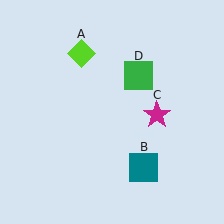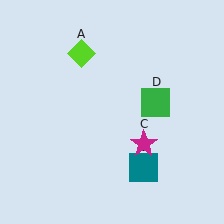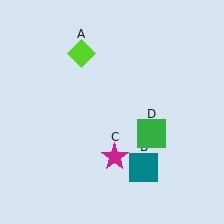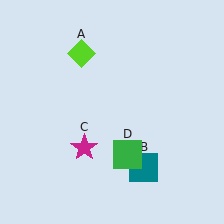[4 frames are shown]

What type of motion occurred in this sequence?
The magenta star (object C), green square (object D) rotated clockwise around the center of the scene.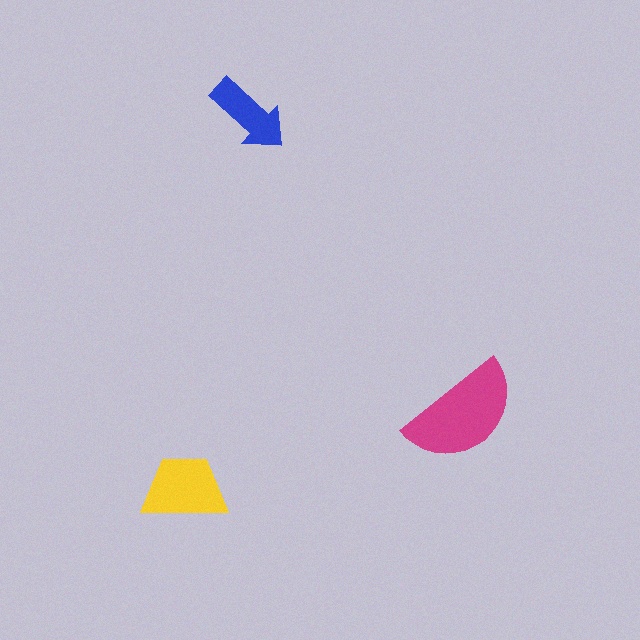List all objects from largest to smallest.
The magenta semicircle, the yellow trapezoid, the blue arrow.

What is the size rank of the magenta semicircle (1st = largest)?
1st.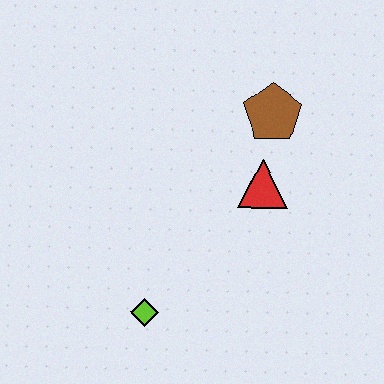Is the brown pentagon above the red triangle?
Yes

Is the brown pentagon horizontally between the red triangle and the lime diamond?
No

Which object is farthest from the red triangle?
The lime diamond is farthest from the red triangle.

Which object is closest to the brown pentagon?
The red triangle is closest to the brown pentagon.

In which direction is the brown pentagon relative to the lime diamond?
The brown pentagon is above the lime diamond.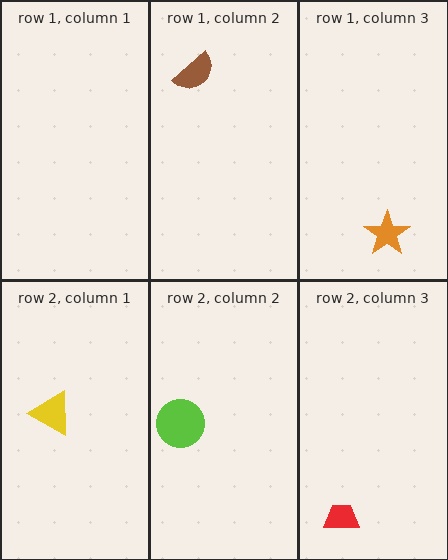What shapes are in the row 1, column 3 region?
The orange star.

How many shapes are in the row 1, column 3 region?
1.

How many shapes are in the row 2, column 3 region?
1.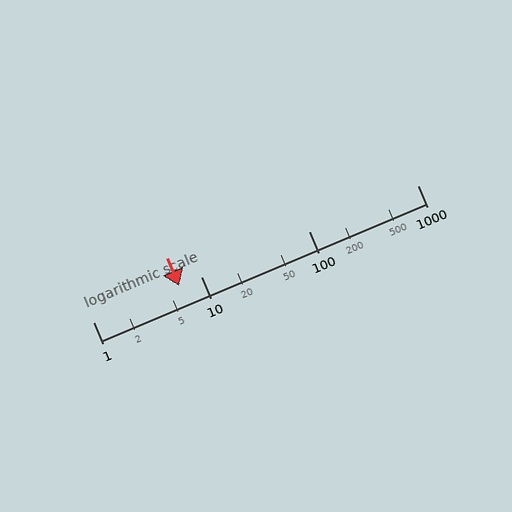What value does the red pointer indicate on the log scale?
The pointer indicates approximately 6.3.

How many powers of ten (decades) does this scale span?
The scale spans 3 decades, from 1 to 1000.